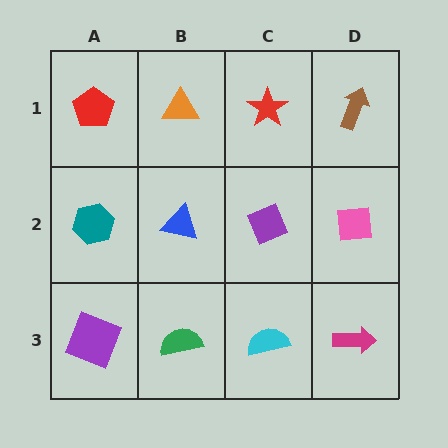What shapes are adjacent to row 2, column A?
A red pentagon (row 1, column A), a purple square (row 3, column A), a blue triangle (row 2, column B).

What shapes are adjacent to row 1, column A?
A teal hexagon (row 2, column A), an orange triangle (row 1, column B).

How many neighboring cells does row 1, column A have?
2.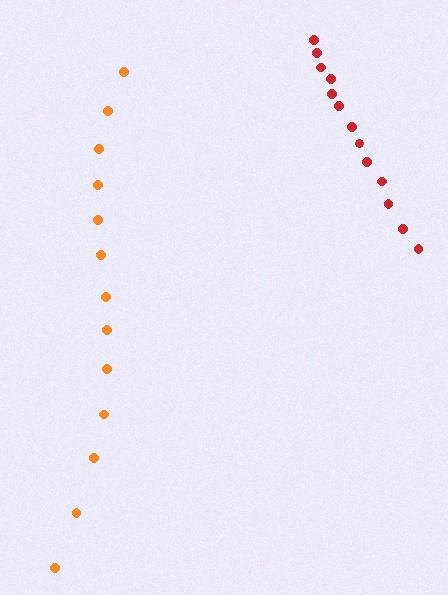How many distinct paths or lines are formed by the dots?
There are 2 distinct paths.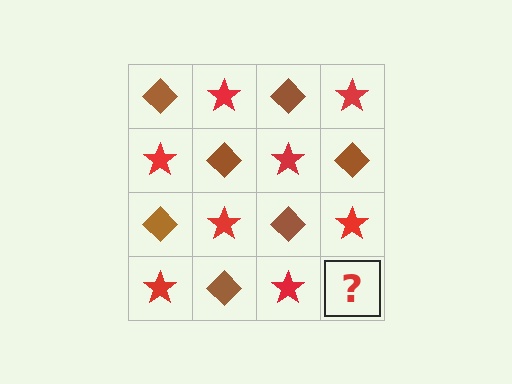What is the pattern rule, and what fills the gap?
The rule is that it alternates brown diamond and red star in a checkerboard pattern. The gap should be filled with a brown diamond.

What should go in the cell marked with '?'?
The missing cell should contain a brown diamond.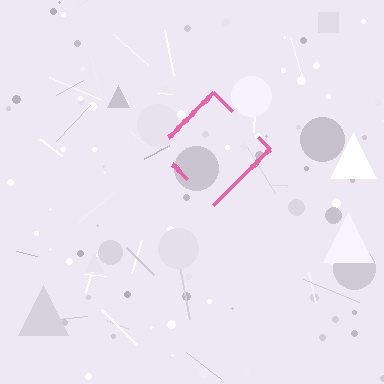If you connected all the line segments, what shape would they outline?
They would outline a diamond.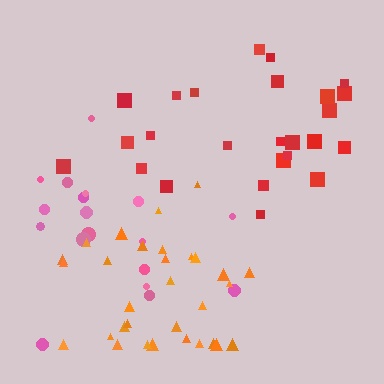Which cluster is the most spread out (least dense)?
Pink.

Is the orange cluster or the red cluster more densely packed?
Orange.